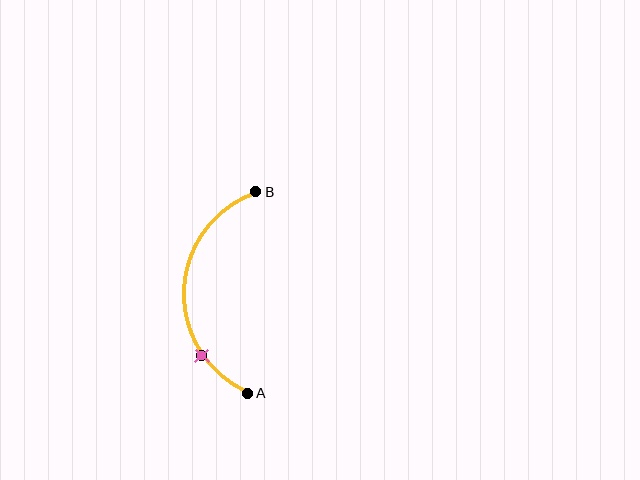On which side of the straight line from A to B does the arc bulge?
The arc bulges to the left of the straight line connecting A and B.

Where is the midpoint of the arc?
The arc midpoint is the point on the curve farthest from the straight line joining A and B. It sits to the left of that line.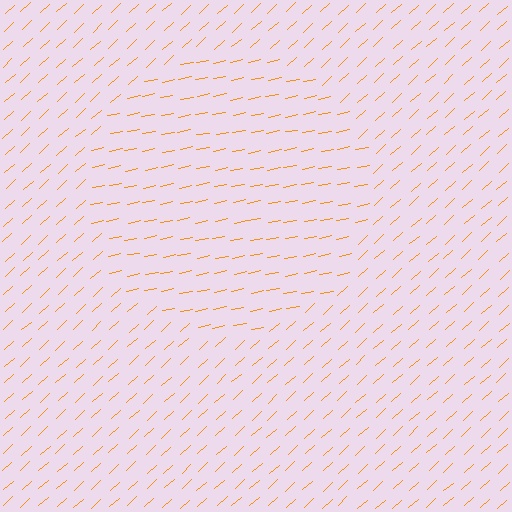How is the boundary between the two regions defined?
The boundary is defined purely by a change in line orientation (approximately 31 degrees difference). All lines are the same color and thickness.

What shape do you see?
I see a circle.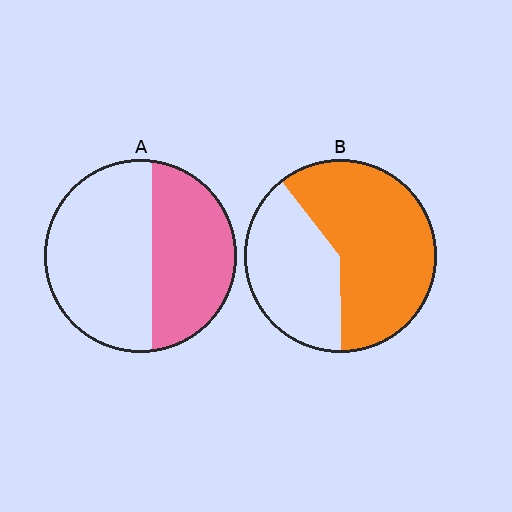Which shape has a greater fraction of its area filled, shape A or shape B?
Shape B.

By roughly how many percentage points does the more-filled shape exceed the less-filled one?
By roughly 20 percentage points (B over A).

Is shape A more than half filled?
No.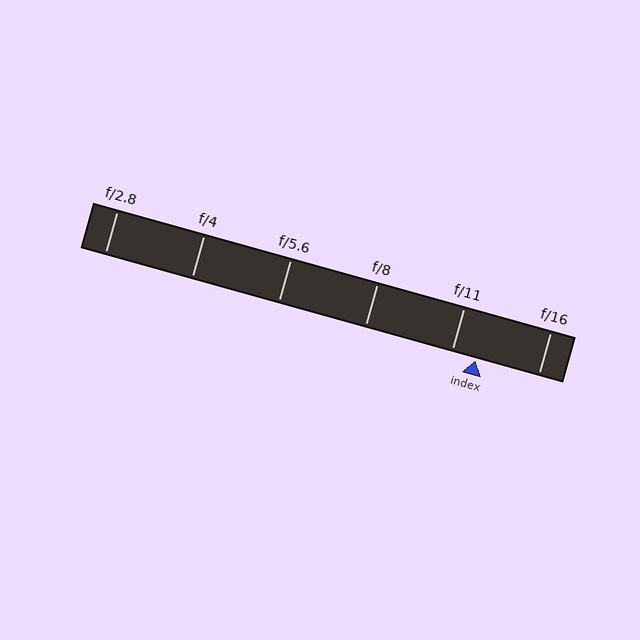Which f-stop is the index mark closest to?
The index mark is closest to f/11.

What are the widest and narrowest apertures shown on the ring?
The widest aperture shown is f/2.8 and the narrowest is f/16.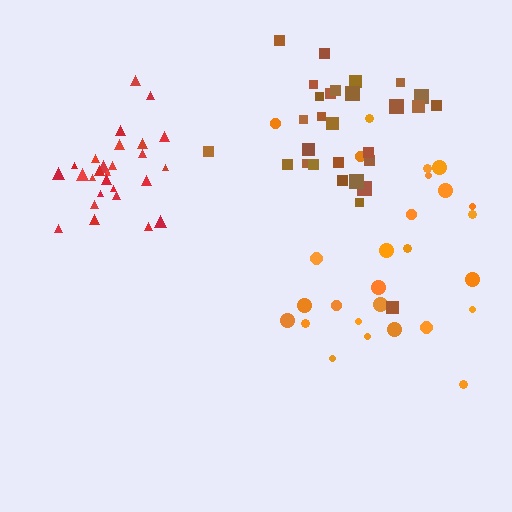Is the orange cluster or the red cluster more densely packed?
Red.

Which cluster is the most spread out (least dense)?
Orange.